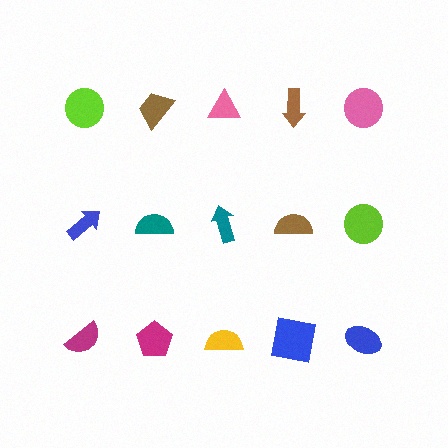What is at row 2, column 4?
A brown semicircle.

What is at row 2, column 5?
A lime circle.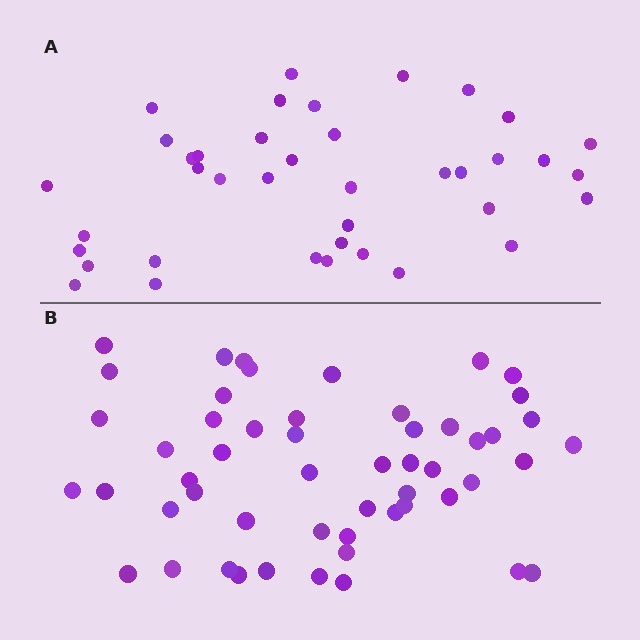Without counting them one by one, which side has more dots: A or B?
Region B (the bottom region) has more dots.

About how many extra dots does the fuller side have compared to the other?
Region B has approximately 15 more dots than region A.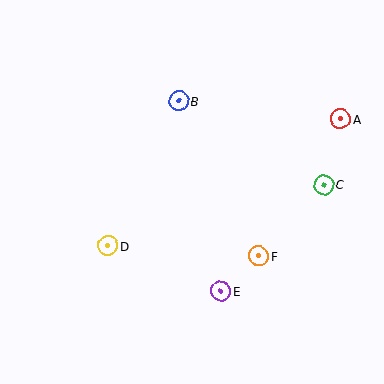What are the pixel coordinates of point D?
Point D is at (108, 246).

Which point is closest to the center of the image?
Point B at (179, 101) is closest to the center.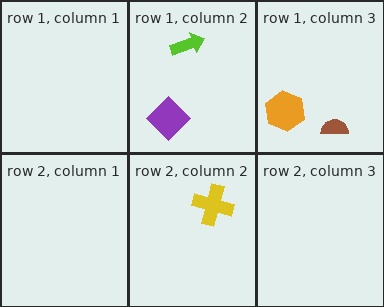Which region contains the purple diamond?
The row 1, column 2 region.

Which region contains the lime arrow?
The row 1, column 2 region.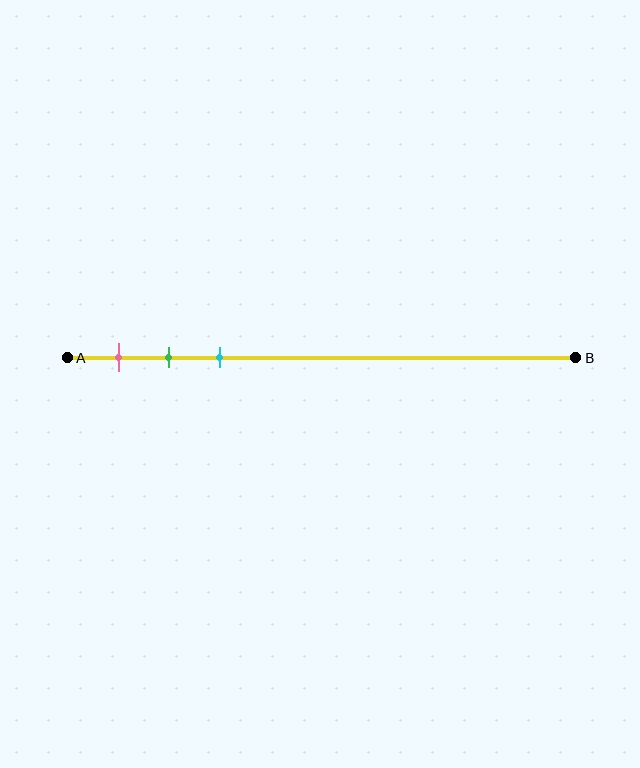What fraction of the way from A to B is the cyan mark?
The cyan mark is approximately 30% (0.3) of the way from A to B.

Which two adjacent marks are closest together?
The green and cyan marks are the closest adjacent pair.